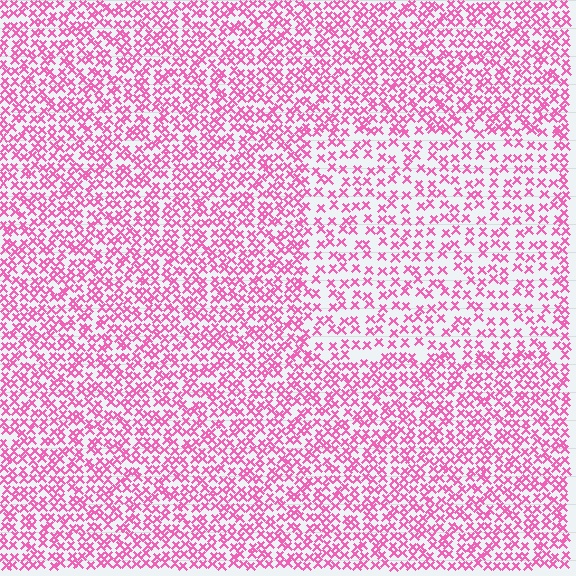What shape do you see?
I see a rectangle.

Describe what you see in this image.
The image contains small pink elements arranged at two different densities. A rectangle-shaped region is visible where the elements are less densely packed than the surrounding area.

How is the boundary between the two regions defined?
The boundary is defined by a change in element density (approximately 1.7x ratio). All elements are the same color, size, and shape.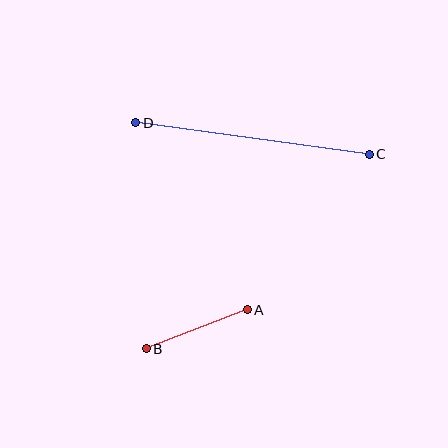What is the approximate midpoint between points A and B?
The midpoint is at approximately (197, 329) pixels.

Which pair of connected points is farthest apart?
Points C and D are farthest apart.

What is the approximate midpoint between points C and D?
The midpoint is at approximately (253, 139) pixels.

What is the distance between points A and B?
The distance is approximately 108 pixels.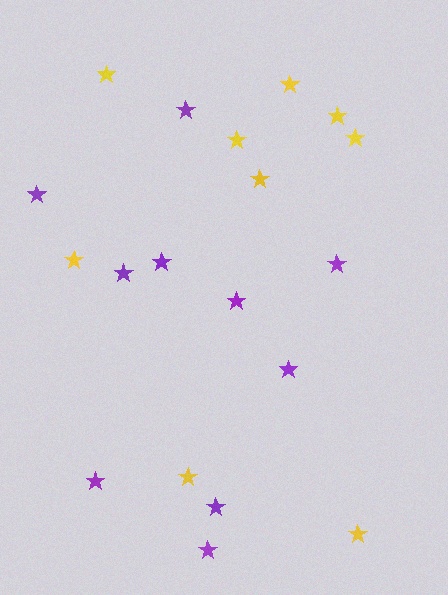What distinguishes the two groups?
There are 2 groups: one group of purple stars (10) and one group of yellow stars (9).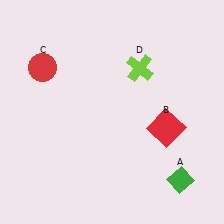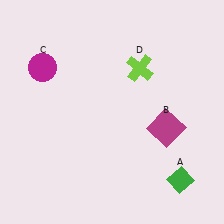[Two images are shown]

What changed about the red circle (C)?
In Image 1, C is red. In Image 2, it changed to magenta.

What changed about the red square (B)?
In Image 1, B is red. In Image 2, it changed to magenta.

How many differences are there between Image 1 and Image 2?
There are 2 differences between the two images.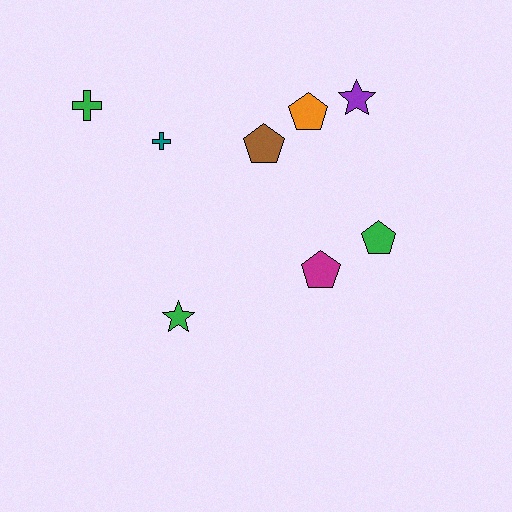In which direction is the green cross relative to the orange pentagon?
The green cross is to the left of the orange pentagon.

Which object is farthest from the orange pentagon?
The green star is farthest from the orange pentagon.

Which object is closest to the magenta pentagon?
The green pentagon is closest to the magenta pentagon.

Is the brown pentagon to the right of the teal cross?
Yes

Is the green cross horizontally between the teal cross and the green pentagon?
No